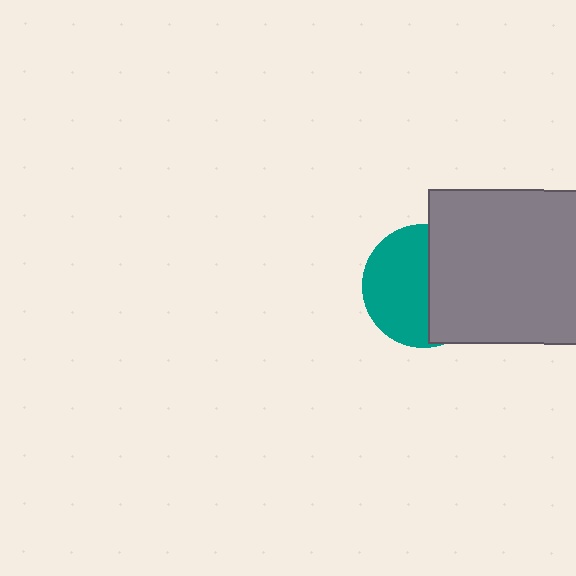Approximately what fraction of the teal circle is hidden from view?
Roughly 45% of the teal circle is hidden behind the gray square.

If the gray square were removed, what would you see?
You would see the complete teal circle.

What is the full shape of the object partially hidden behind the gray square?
The partially hidden object is a teal circle.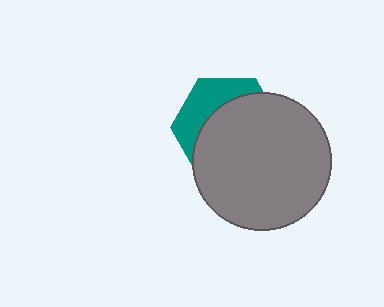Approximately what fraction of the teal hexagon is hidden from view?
Roughly 67% of the teal hexagon is hidden behind the gray circle.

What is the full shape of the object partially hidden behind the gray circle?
The partially hidden object is a teal hexagon.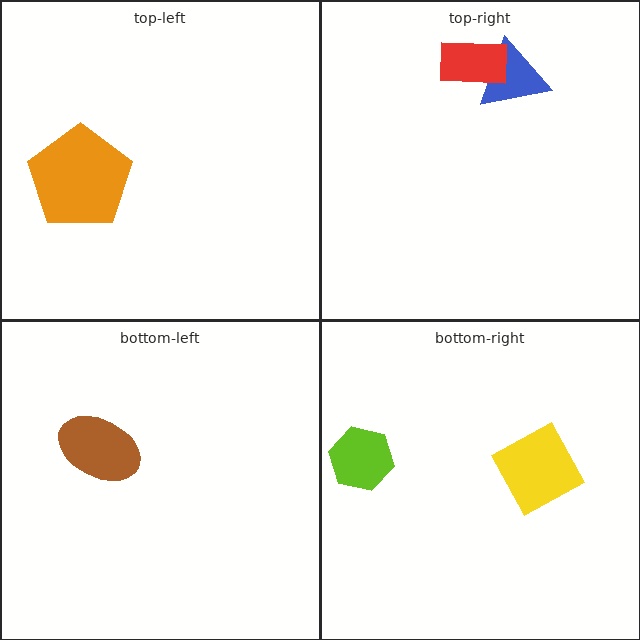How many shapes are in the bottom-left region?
1.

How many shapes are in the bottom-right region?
2.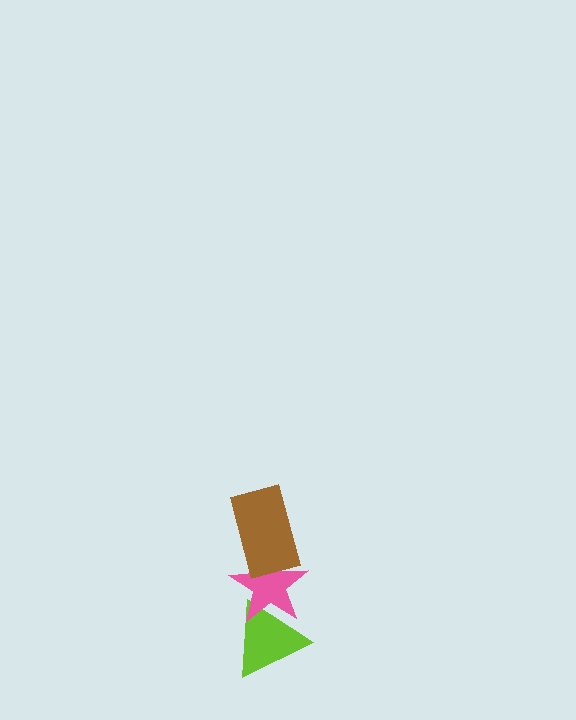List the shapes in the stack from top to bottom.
From top to bottom: the brown rectangle, the pink star, the lime triangle.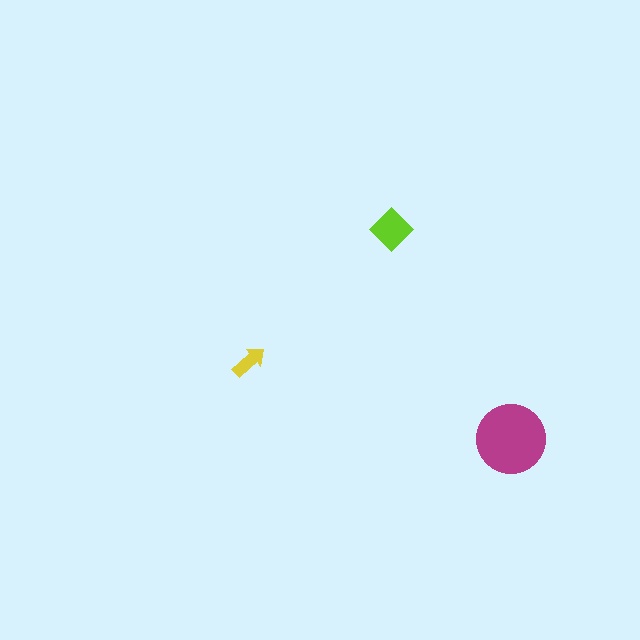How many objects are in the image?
There are 3 objects in the image.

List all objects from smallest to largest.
The yellow arrow, the lime diamond, the magenta circle.